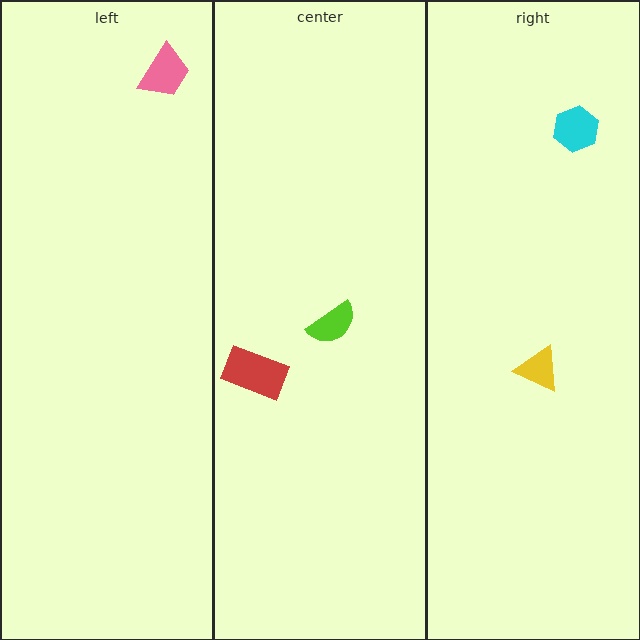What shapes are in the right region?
The yellow triangle, the cyan hexagon.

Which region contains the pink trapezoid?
The left region.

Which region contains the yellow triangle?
The right region.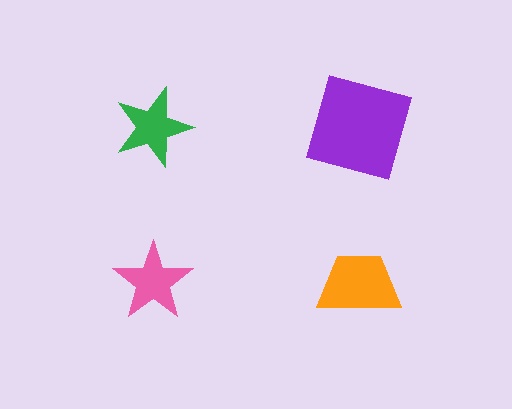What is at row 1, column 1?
A green star.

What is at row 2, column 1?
A pink star.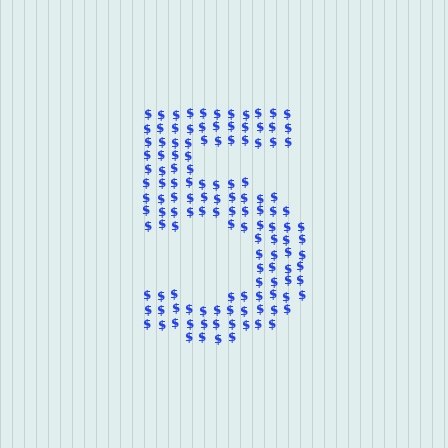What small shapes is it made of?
It is made of small dollar signs.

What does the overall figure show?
The overall figure shows the digit 5.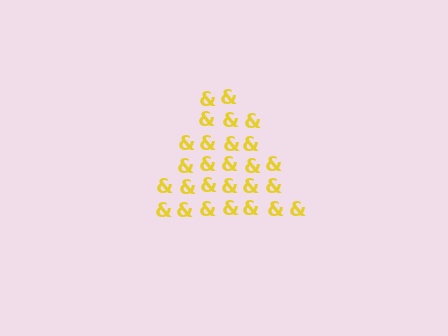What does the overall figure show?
The overall figure shows a triangle.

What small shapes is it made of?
It is made of small ampersands.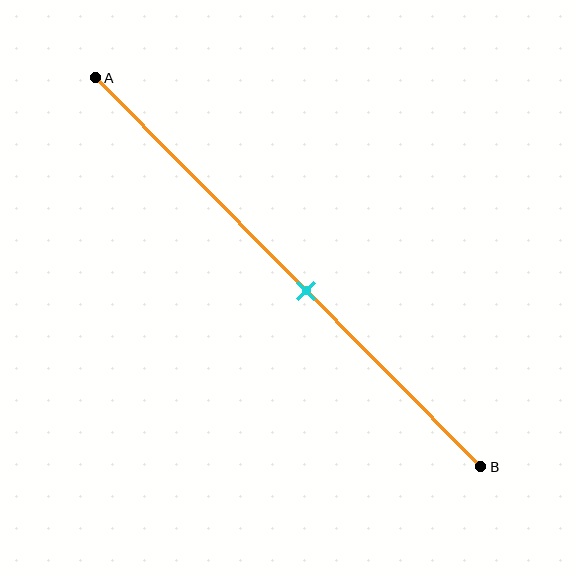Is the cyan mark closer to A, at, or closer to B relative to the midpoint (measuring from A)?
The cyan mark is closer to point B than the midpoint of segment AB.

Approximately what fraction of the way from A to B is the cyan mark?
The cyan mark is approximately 55% of the way from A to B.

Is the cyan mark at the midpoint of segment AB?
No, the mark is at about 55% from A, not at the 50% midpoint.